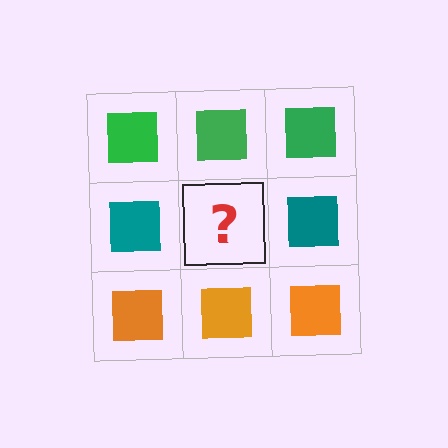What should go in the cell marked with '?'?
The missing cell should contain a teal square.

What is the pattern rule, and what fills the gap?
The rule is that each row has a consistent color. The gap should be filled with a teal square.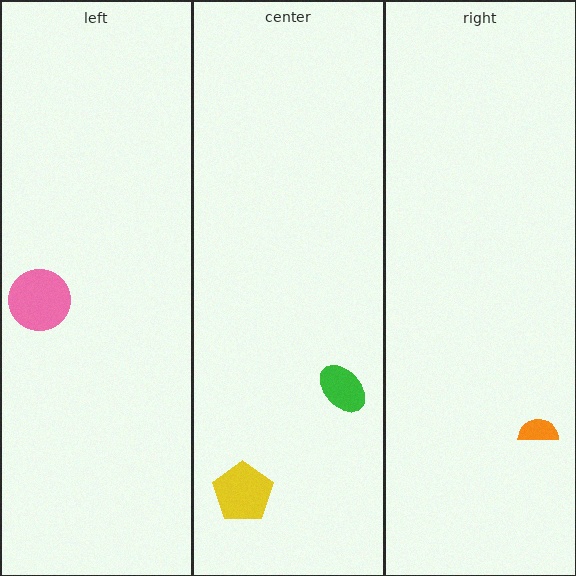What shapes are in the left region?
The pink circle.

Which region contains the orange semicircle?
The right region.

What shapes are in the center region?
The green ellipse, the yellow pentagon.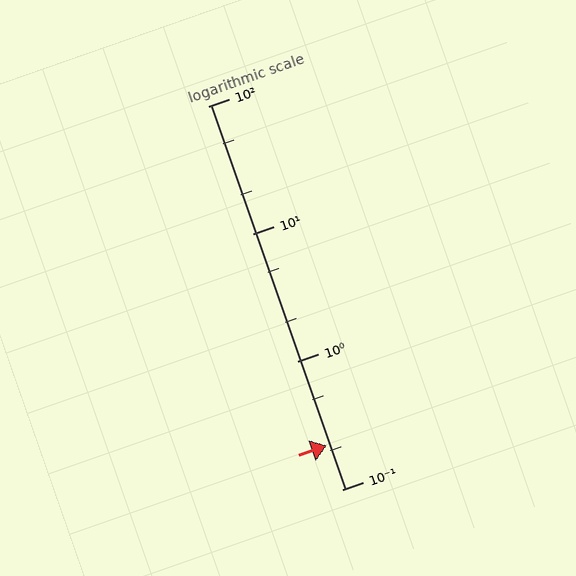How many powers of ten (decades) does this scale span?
The scale spans 3 decades, from 0.1 to 100.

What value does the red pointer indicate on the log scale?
The pointer indicates approximately 0.22.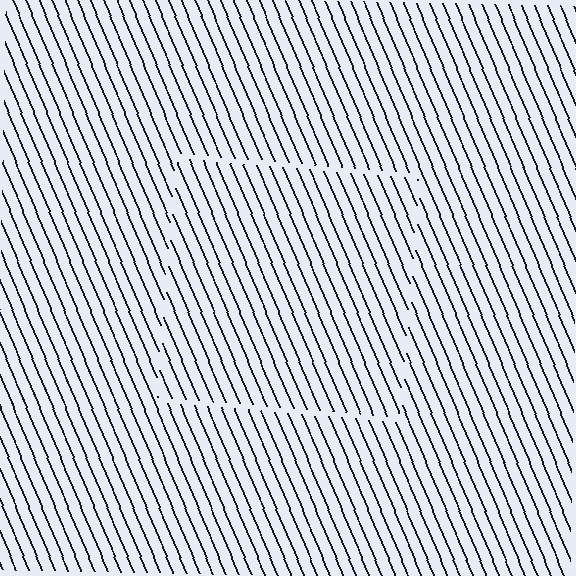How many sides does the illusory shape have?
4 sides — the line-ends trace a square.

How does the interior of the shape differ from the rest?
The interior of the shape contains the same grating, shifted by half a period — the contour is defined by the phase discontinuity where line-ends from the inner and outer gratings abut.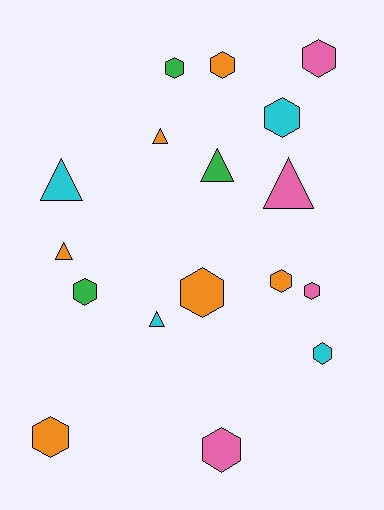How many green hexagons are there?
There are 2 green hexagons.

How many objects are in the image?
There are 17 objects.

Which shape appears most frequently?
Hexagon, with 11 objects.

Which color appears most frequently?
Orange, with 6 objects.